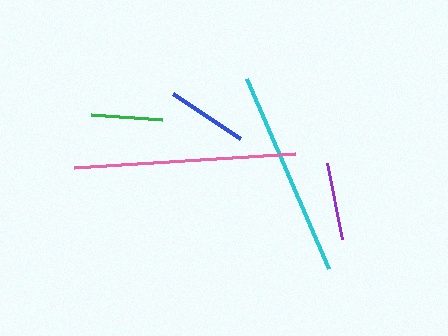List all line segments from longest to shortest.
From longest to shortest: pink, cyan, blue, purple, green.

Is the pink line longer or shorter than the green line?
The pink line is longer than the green line.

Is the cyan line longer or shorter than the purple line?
The cyan line is longer than the purple line.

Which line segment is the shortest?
The green line is the shortest at approximately 71 pixels.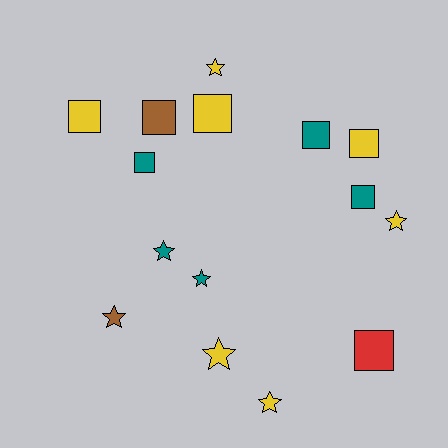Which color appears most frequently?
Yellow, with 7 objects.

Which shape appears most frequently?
Square, with 8 objects.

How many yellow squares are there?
There are 3 yellow squares.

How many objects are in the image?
There are 15 objects.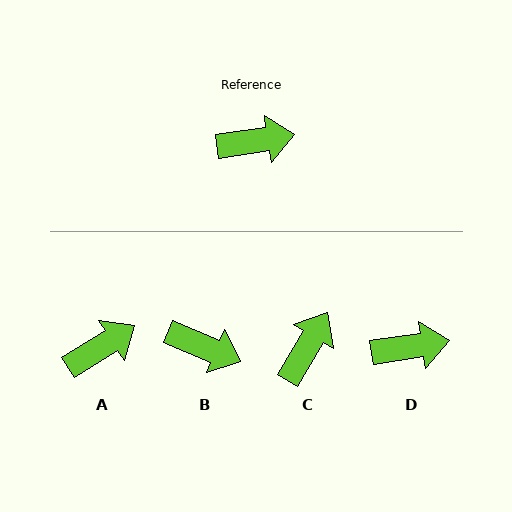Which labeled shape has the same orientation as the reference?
D.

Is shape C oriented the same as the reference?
No, it is off by about 50 degrees.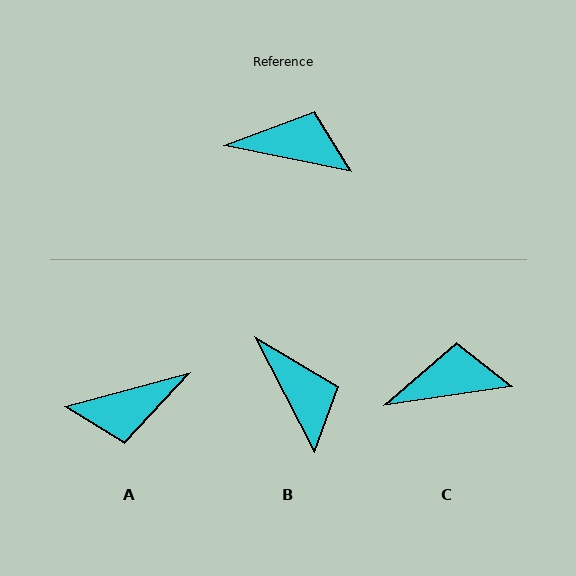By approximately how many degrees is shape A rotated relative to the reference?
Approximately 153 degrees clockwise.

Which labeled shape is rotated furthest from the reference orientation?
A, about 153 degrees away.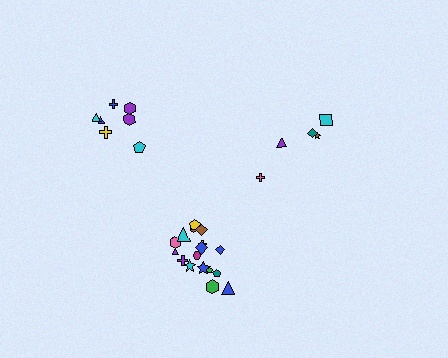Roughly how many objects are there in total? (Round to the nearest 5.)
Roughly 30 objects in total.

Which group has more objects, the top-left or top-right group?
The top-left group.